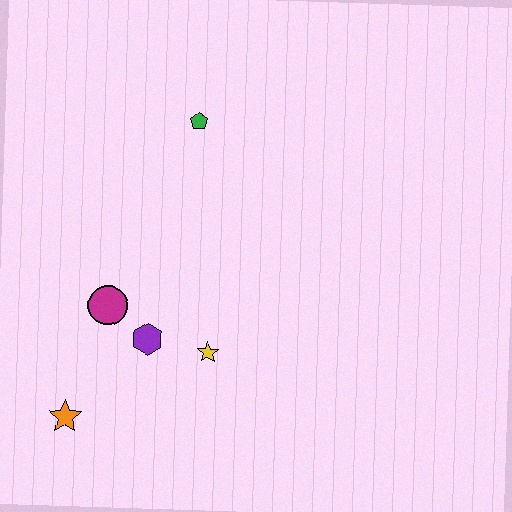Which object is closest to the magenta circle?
The purple hexagon is closest to the magenta circle.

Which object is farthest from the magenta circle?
The green pentagon is farthest from the magenta circle.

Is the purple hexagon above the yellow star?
Yes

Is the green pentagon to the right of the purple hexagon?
Yes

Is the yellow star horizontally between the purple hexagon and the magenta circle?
No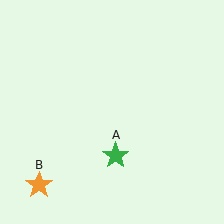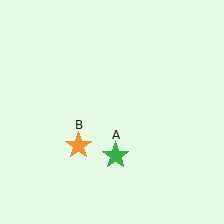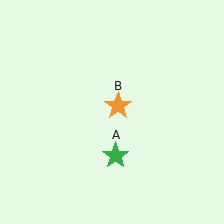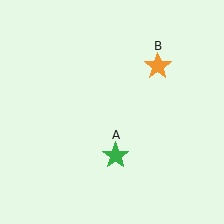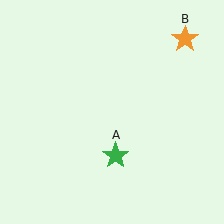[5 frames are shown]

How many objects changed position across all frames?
1 object changed position: orange star (object B).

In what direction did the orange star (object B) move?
The orange star (object B) moved up and to the right.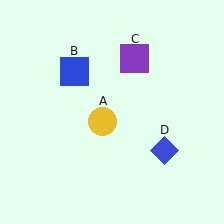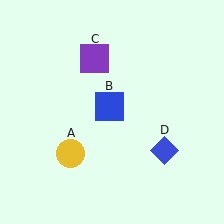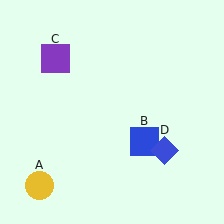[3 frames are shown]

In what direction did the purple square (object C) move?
The purple square (object C) moved left.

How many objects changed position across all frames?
3 objects changed position: yellow circle (object A), blue square (object B), purple square (object C).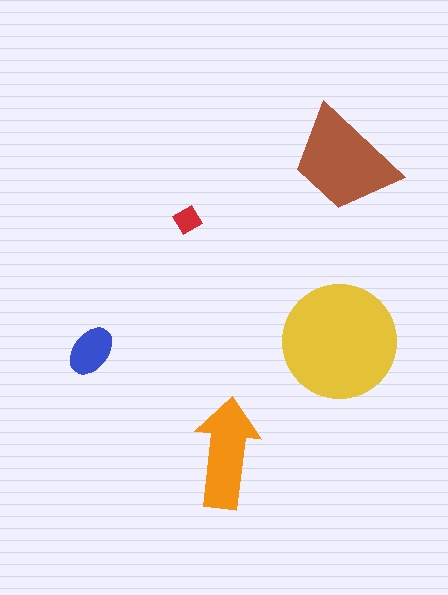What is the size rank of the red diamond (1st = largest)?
5th.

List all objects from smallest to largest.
The red diamond, the blue ellipse, the orange arrow, the brown trapezoid, the yellow circle.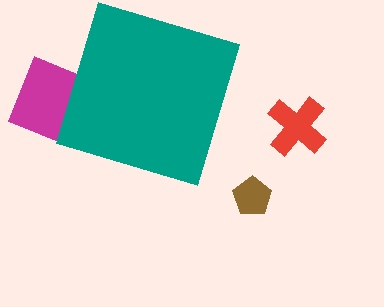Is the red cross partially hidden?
No, the red cross is fully visible.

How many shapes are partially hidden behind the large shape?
1 shape is partially hidden.